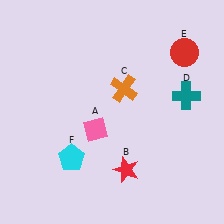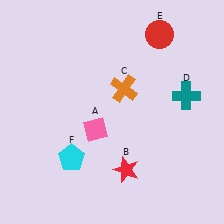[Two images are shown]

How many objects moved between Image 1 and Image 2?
1 object moved between the two images.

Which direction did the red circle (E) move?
The red circle (E) moved left.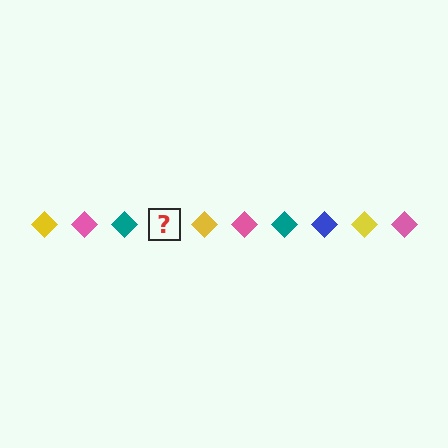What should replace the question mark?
The question mark should be replaced with a blue diamond.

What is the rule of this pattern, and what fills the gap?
The rule is that the pattern cycles through yellow, pink, teal, blue diamonds. The gap should be filled with a blue diamond.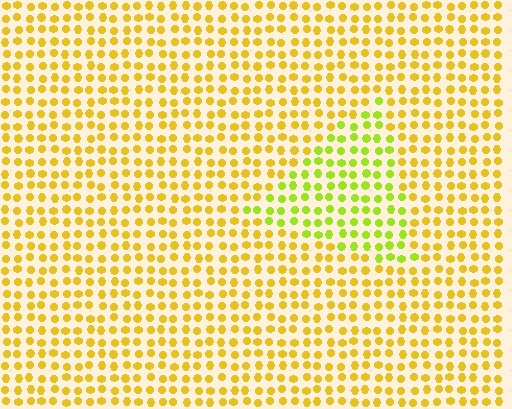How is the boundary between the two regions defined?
The boundary is defined purely by a slight shift in hue (about 33 degrees). Spacing, size, and orientation are identical on both sides.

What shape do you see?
I see a triangle.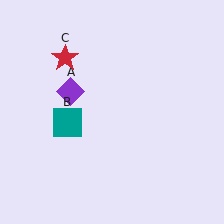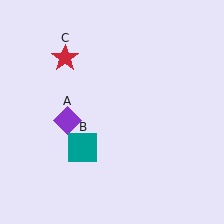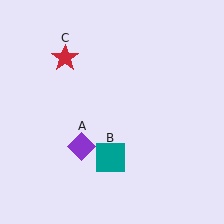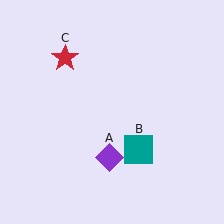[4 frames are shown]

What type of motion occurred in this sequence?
The purple diamond (object A), teal square (object B) rotated counterclockwise around the center of the scene.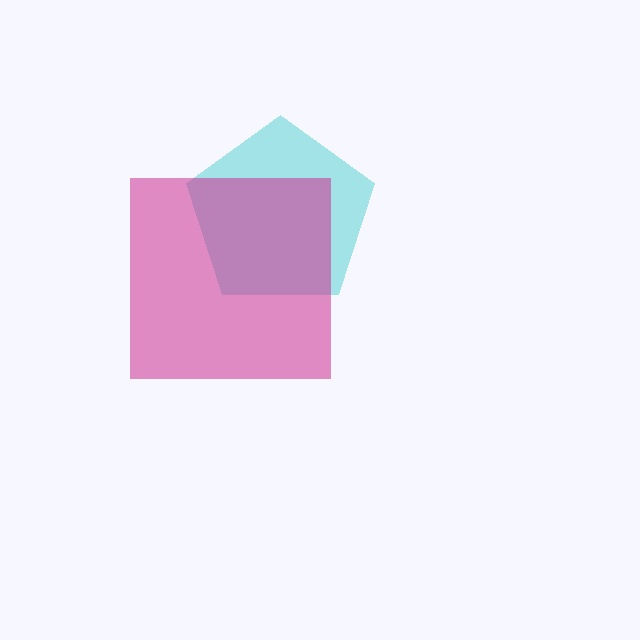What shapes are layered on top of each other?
The layered shapes are: a cyan pentagon, a magenta square.